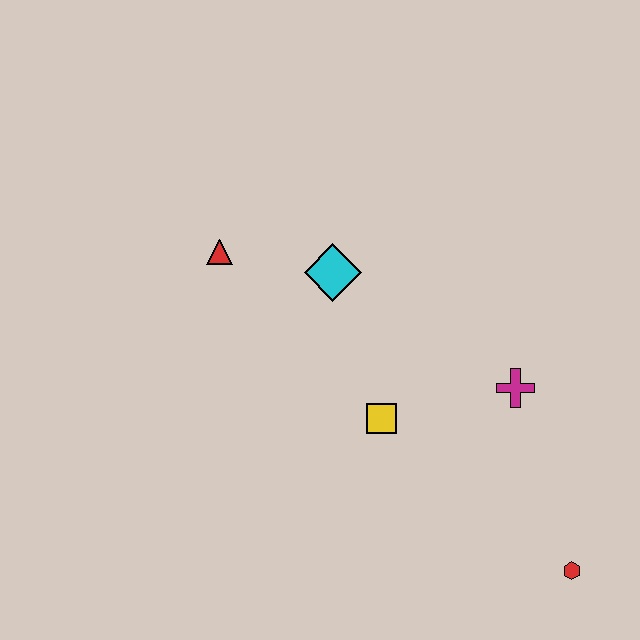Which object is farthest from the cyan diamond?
The red hexagon is farthest from the cyan diamond.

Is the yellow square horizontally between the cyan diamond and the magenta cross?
Yes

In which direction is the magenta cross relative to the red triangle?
The magenta cross is to the right of the red triangle.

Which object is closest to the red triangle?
The cyan diamond is closest to the red triangle.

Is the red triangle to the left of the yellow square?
Yes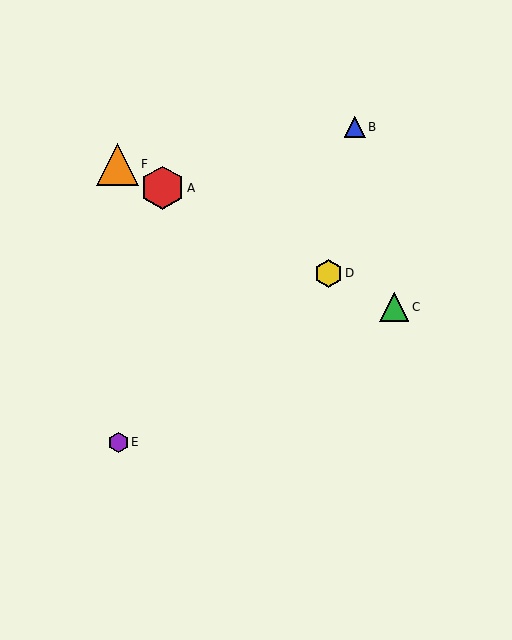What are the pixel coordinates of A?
Object A is at (163, 188).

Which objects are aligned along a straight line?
Objects A, C, D, F are aligned along a straight line.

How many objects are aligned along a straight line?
4 objects (A, C, D, F) are aligned along a straight line.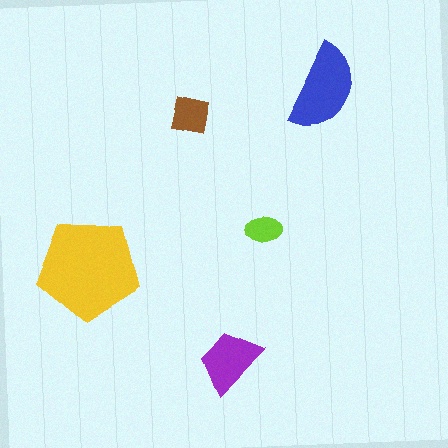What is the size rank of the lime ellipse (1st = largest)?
5th.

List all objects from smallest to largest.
The lime ellipse, the brown square, the purple trapezoid, the blue semicircle, the yellow pentagon.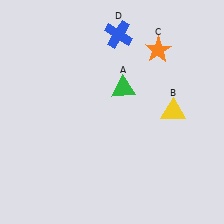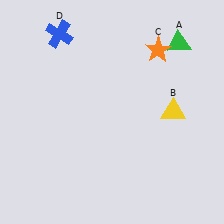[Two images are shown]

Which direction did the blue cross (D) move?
The blue cross (D) moved left.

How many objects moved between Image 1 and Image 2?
2 objects moved between the two images.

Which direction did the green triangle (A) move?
The green triangle (A) moved right.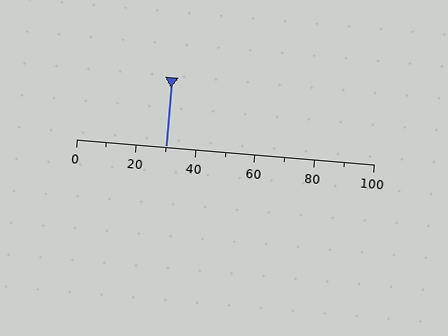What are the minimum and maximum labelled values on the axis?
The axis runs from 0 to 100.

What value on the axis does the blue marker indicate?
The marker indicates approximately 30.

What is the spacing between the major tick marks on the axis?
The major ticks are spaced 20 apart.